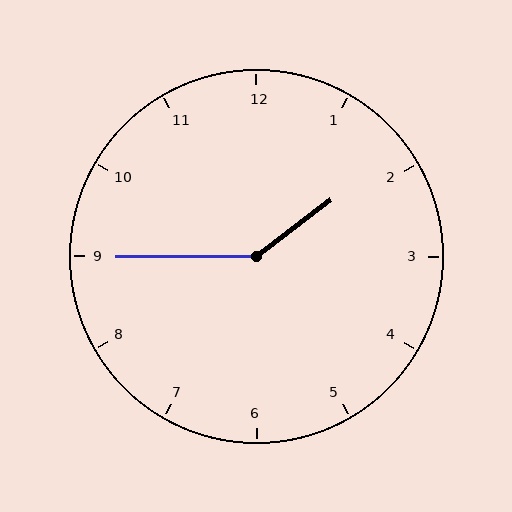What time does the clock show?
1:45.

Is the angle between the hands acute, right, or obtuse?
It is obtuse.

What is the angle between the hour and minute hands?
Approximately 142 degrees.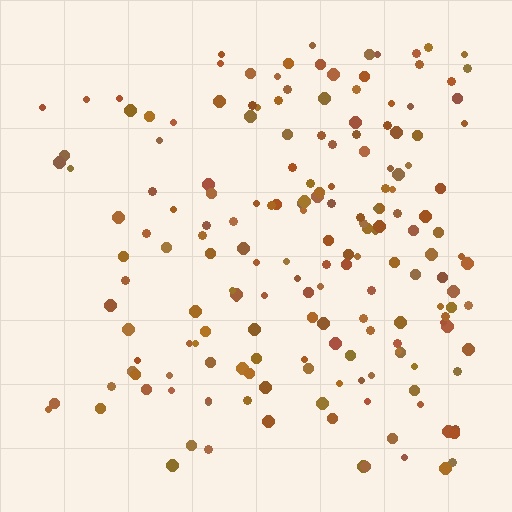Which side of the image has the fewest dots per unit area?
The left.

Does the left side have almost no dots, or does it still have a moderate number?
Still a moderate number, just noticeably fewer than the right.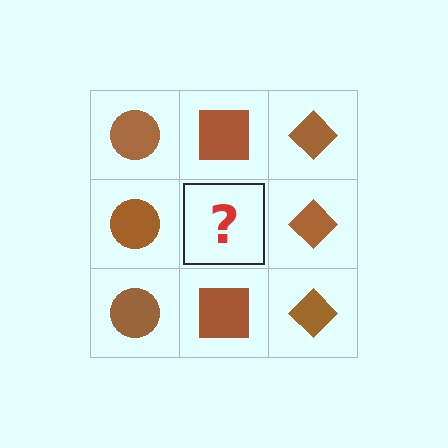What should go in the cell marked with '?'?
The missing cell should contain a brown square.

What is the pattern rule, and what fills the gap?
The rule is that each column has a consistent shape. The gap should be filled with a brown square.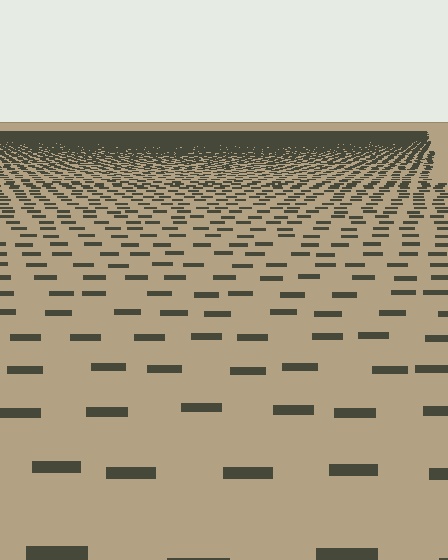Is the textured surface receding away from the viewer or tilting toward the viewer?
The surface is receding away from the viewer. Texture elements get smaller and denser toward the top.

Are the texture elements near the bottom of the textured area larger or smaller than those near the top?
Larger. Near the bottom, elements are closer to the viewer and appear at a bigger on-screen size.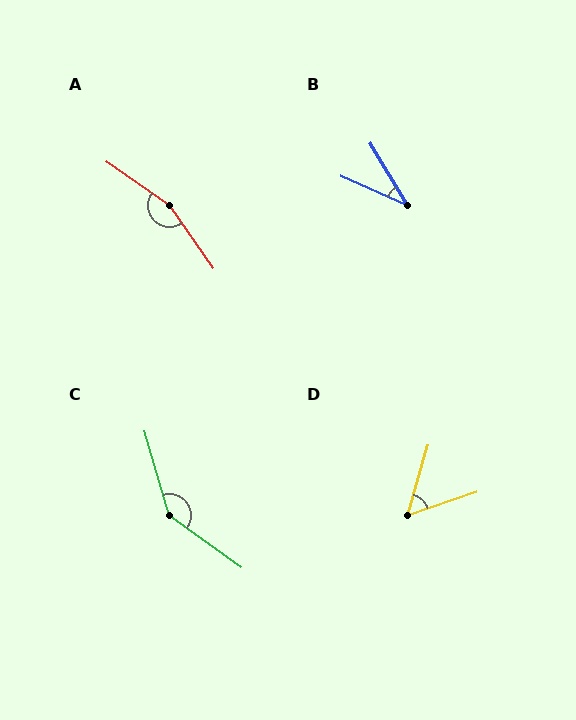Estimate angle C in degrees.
Approximately 142 degrees.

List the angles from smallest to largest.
B (35°), D (54°), C (142°), A (160°).